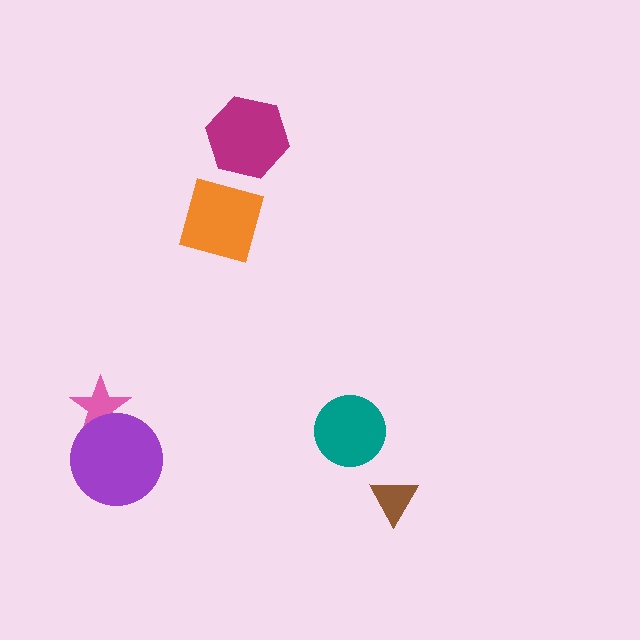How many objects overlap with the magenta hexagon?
0 objects overlap with the magenta hexagon.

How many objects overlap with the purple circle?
1 object overlaps with the purple circle.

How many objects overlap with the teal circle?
0 objects overlap with the teal circle.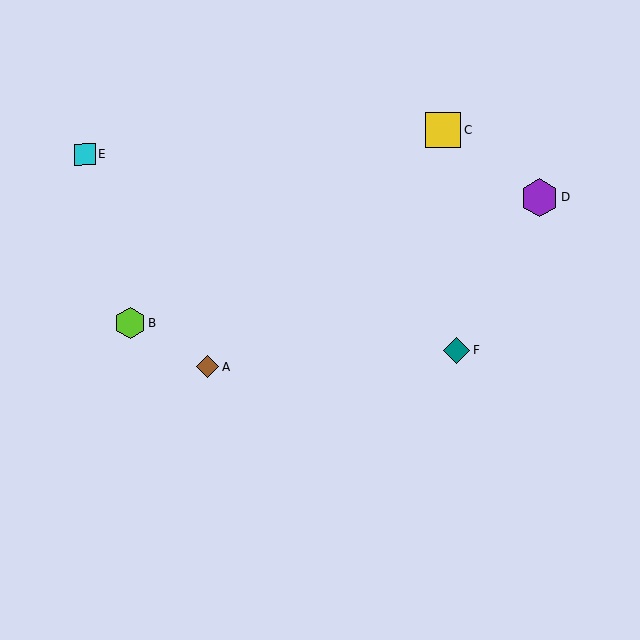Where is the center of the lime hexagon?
The center of the lime hexagon is at (130, 323).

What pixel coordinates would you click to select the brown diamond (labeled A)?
Click at (208, 367) to select the brown diamond A.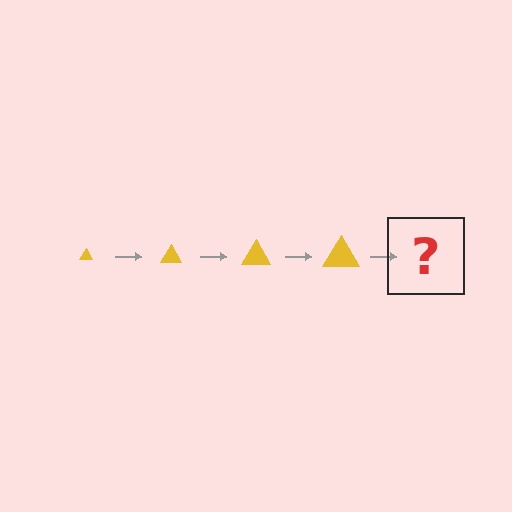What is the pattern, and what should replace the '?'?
The pattern is that the triangle gets progressively larger each step. The '?' should be a yellow triangle, larger than the previous one.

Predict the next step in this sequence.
The next step is a yellow triangle, larger than the previous one.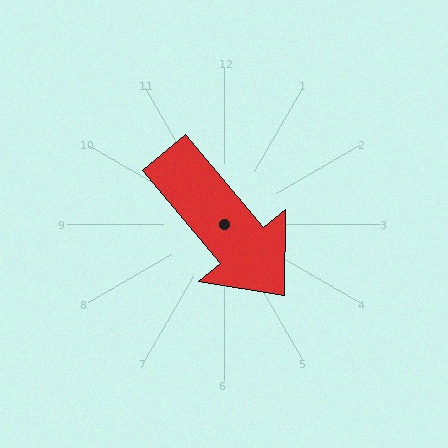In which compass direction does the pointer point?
Southeast.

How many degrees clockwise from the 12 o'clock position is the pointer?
Approximately 140 degrees.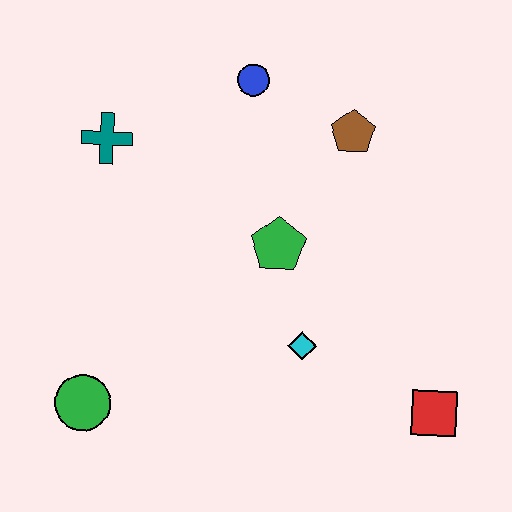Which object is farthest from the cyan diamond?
The teal cross is farthest from the cyan diamond.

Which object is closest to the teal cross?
The blue circle is closest to the teal cross.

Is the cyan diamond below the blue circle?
Yes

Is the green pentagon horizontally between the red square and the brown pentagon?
No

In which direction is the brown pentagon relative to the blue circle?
The brown pentagon is to the right of the blue circle.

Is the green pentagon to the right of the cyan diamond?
No